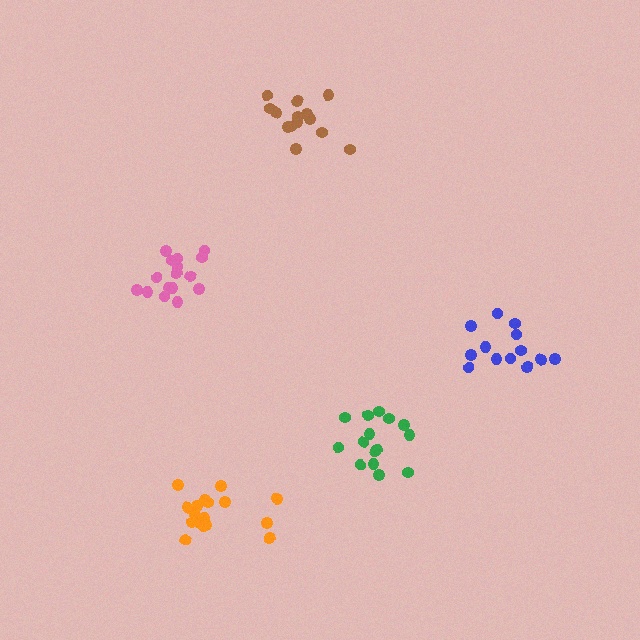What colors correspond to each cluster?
The clusters are colored: brown, blue, green, orange, pink.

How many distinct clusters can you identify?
There are 5 distinct clusters.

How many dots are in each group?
Group 1: 15 dots, Group 2: 13 dots, Group 3: 15 dots, Group 4: 17 dots, Group 5: 16 dots (76 total).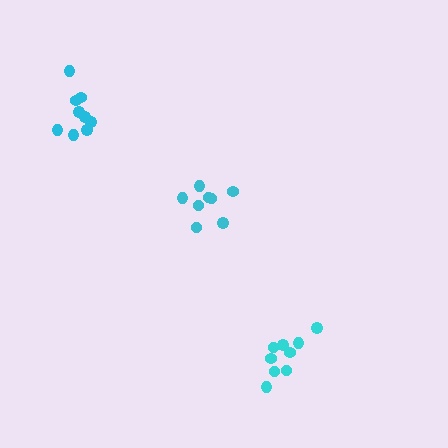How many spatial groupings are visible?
There are 3 spatial groupings.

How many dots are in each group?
Group 1: 9 dots, Group 2: 8 dots, Group 3: 9 dots (26 total).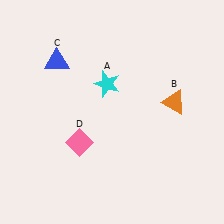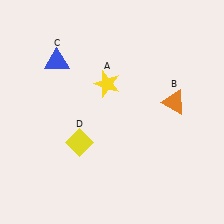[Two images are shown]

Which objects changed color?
A changed from cyan to yellow. D changed from pink to yellow.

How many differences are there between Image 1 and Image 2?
There are 2 differences between the two images.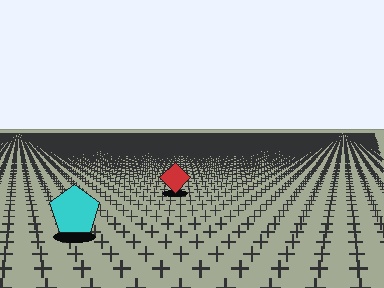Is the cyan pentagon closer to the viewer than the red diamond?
Yes. The cyan pentagon is closer — you can tell from the texture gradient: the ground texture is coarser near it.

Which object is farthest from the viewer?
The red diamond is farthest from the viewer. It appears smaller and the ground texture around it is denser.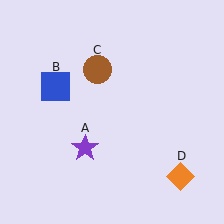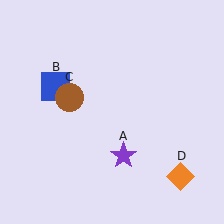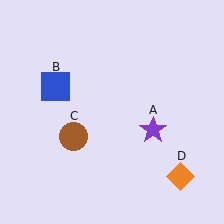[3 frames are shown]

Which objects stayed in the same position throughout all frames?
Blue square (object B) and orange diamond (object D) remained stationary.